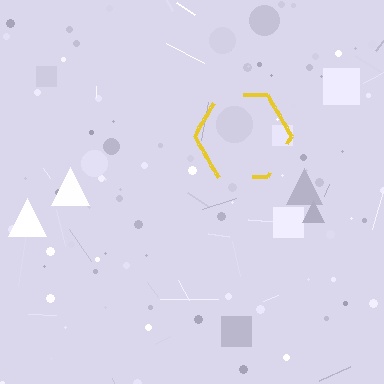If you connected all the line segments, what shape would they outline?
They would outline a hexagon.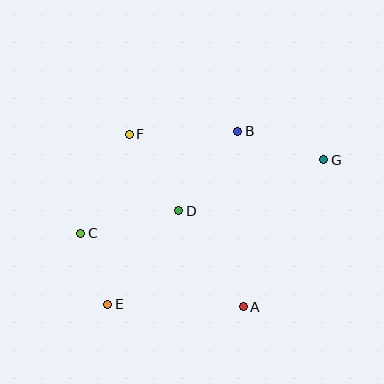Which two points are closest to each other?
Points C and E are closest to each other.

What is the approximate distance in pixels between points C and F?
The distance between C and F is approximately 110 pixels.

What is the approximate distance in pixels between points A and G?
The distance between A and G is approximately 168 pixels.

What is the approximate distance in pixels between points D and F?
The distance between D and F is approximately 91 pixels.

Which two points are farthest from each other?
Points E and G are farthest from each other.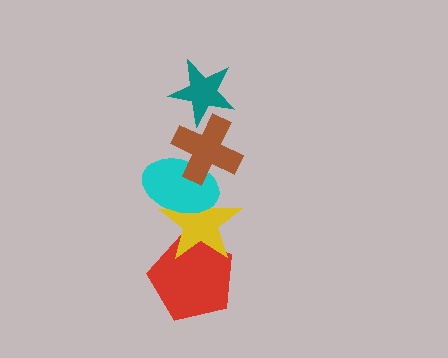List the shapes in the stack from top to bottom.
From top to bottom: the teal star, the brown cross, the cyan ellipse, the yellow star, the red pentagon.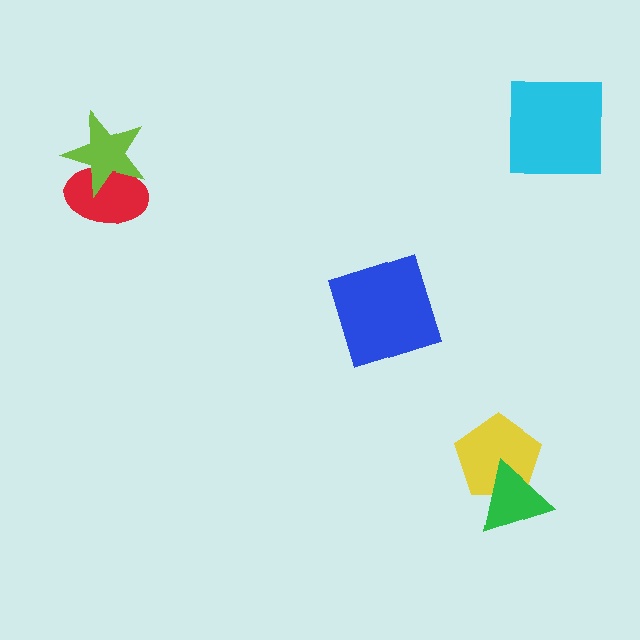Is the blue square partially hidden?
No, no other shape covers it.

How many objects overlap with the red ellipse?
1 object overlaps with the red ellipse.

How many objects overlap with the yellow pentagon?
1 object overlaps with the yellow pentagon.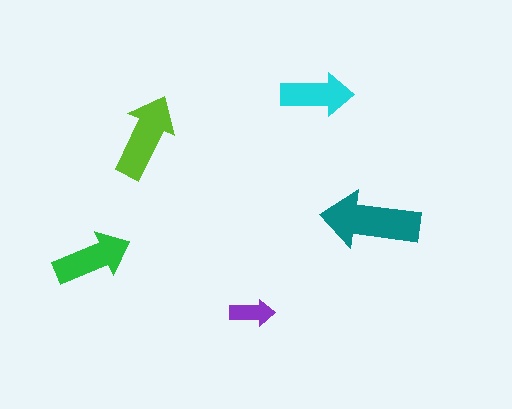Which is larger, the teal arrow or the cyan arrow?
The teal one.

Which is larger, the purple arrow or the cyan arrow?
The cyan one.